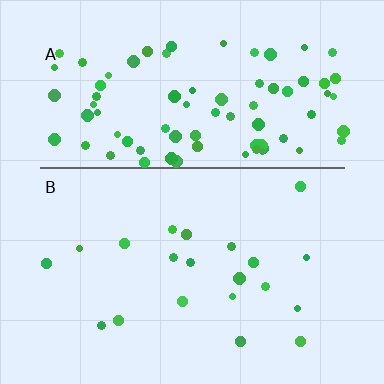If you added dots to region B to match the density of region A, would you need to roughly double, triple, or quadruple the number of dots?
Approximately quadruple.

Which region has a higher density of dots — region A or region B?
A (the top).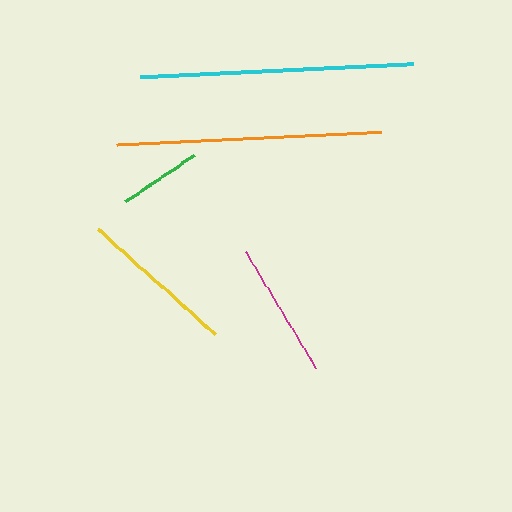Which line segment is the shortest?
The green line is the shortest at approximately 83 pixels.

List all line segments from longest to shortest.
From longest to shortest: cyan, orange, yellow, magenta, green.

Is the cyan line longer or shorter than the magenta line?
The cyan line is longer than the magenta line.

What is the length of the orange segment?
The orange segment is approximately 265 pixels long.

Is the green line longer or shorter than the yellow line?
The yellow line is longer than the green line.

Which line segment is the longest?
The cyan line is the longest at approximately 273 pixels.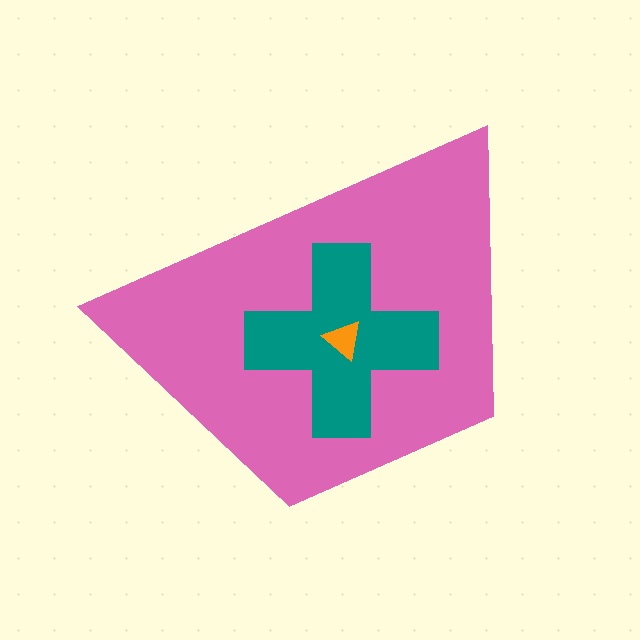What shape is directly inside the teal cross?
The orange triangle.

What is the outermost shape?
The pink trapezoid.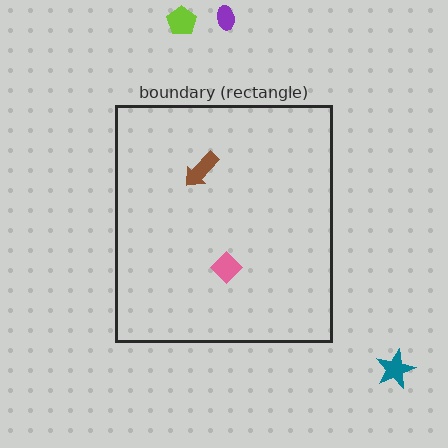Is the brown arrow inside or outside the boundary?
Inside.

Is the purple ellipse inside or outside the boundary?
Outside.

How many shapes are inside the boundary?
2 inside, 3 outside.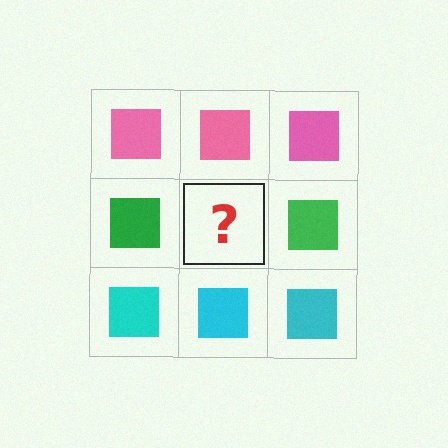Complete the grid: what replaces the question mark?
The question mark should be replaced with a green square.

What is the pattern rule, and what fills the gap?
The rule is that each row has a consistent color. The gap should be filled with a green square.